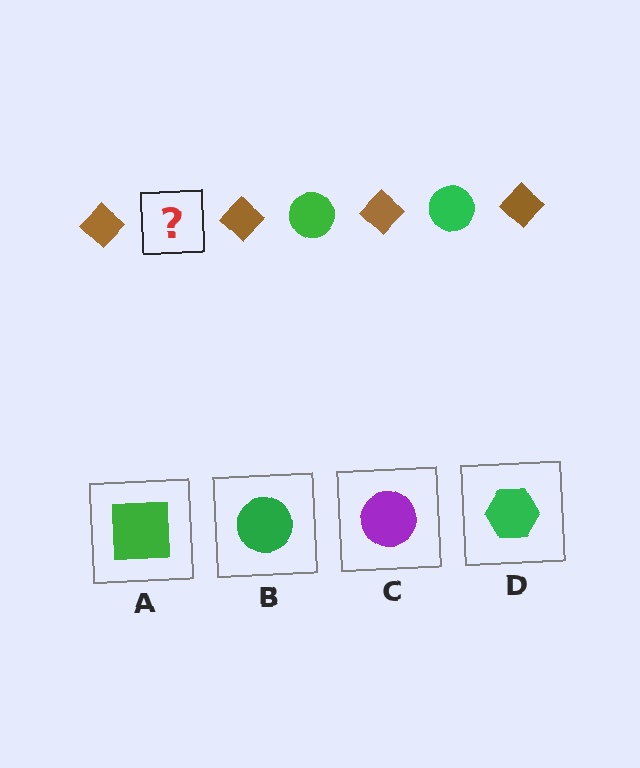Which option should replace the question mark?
Option B.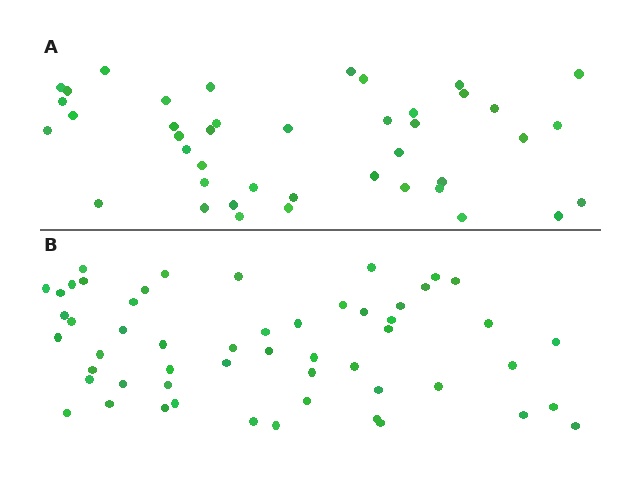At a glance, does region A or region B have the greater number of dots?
Region B (the bottom region) has more dots.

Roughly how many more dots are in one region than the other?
Region B has roughly 12 or so more dots than region A.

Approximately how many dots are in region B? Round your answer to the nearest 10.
About 50 dots. (The exact count is 54, which rounds to 50.)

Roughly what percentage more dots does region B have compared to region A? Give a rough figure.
About 30% more.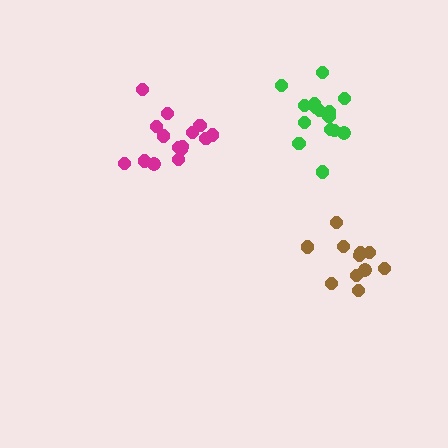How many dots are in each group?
Group 1: 15 dots, Group 2: 15 dots, Group 3: 11 dots (41 total).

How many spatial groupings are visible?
There are 3 spatial groupings.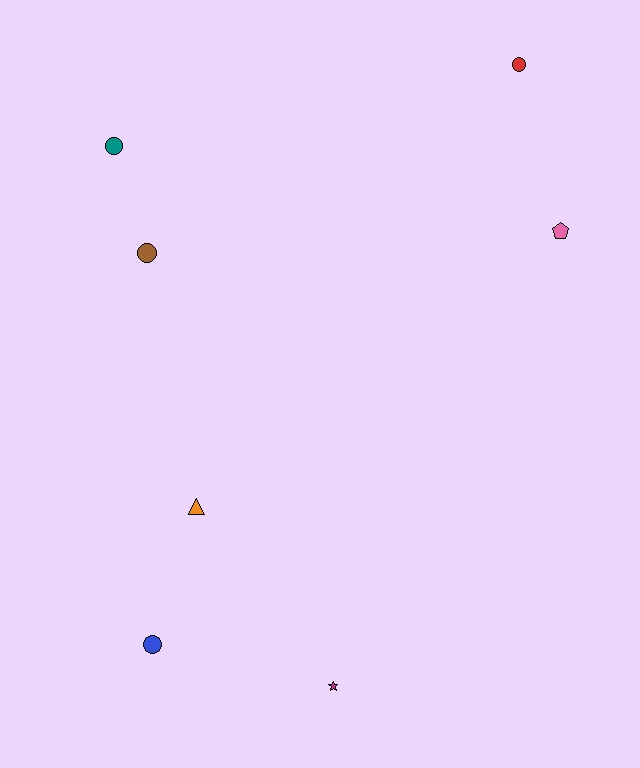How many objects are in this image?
There are 7 objects.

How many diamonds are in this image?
There are no diamonds.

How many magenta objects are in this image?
There is 1 magenta object.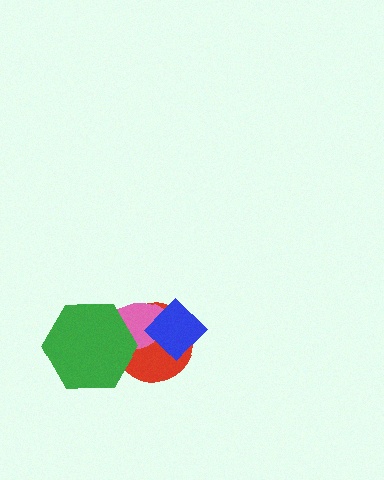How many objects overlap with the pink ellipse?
3 objects overlap with the pink ellipse.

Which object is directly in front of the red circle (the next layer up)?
The pink ellipse is directly in front of the red circle.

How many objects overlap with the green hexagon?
2 objects overlap with the green hexagon.